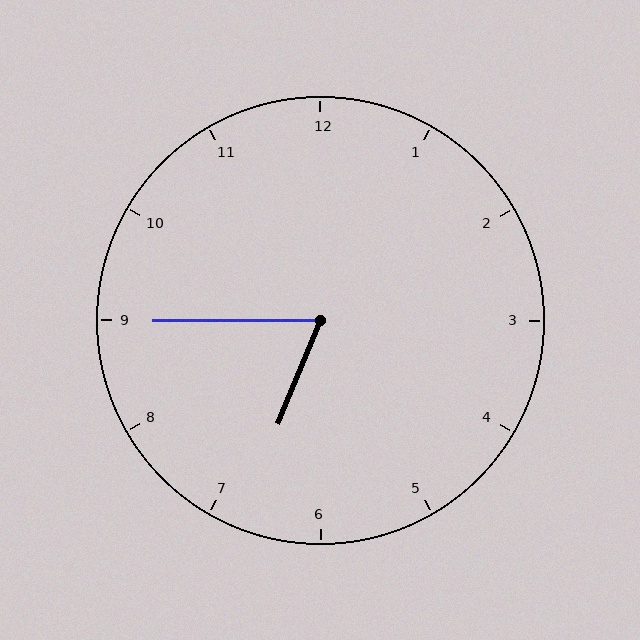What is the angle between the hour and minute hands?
Approximately 68 degrees.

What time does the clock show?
6:45.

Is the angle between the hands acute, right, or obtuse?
It is acute.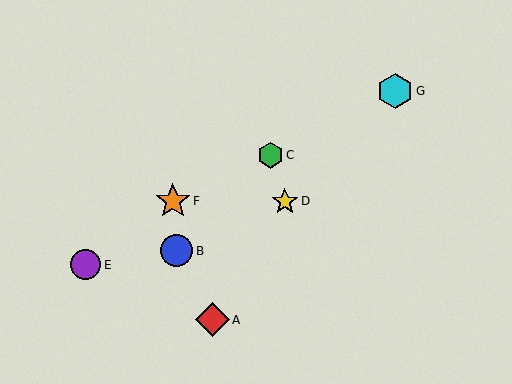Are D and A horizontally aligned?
No, D is at y≈201 and A is at y≈320.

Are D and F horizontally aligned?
Yes, both are at y≈201.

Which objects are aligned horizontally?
Objects D, F are aligned horizontally.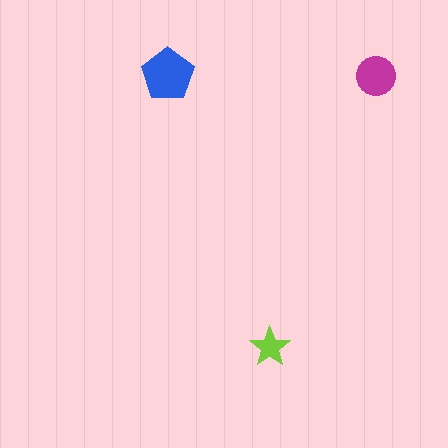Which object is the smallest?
The lime star.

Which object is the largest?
The blue pentagon.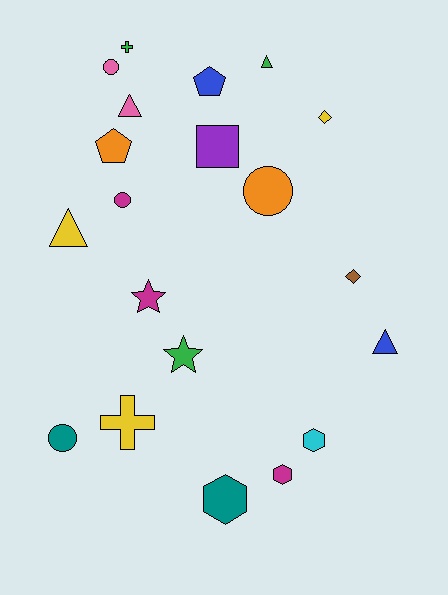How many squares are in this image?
There is 1 square.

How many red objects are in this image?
There are no red objects.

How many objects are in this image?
There are 20 objects.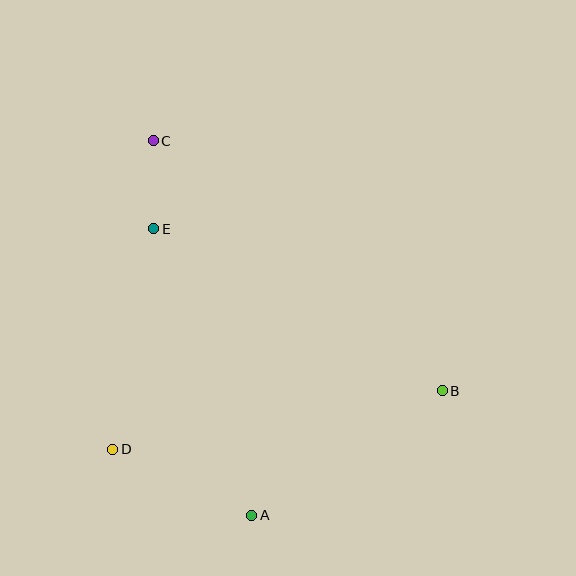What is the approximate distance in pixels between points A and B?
The distance between A and B is approximately 228 pixels.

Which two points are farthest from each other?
Points A and C are farthest from each other.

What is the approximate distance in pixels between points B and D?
The distance between B and D is approximately 335 pixels.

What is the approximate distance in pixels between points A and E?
The distance between A and E is approximately 303 pixels.